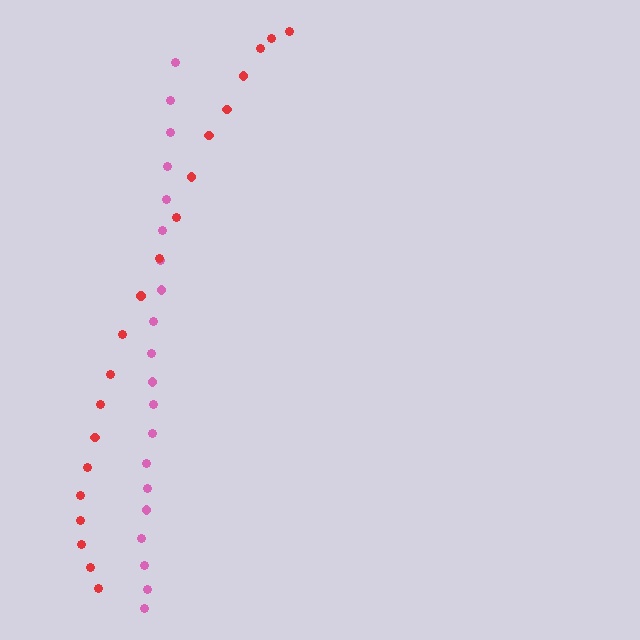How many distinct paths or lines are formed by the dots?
There are 2 distinct paths.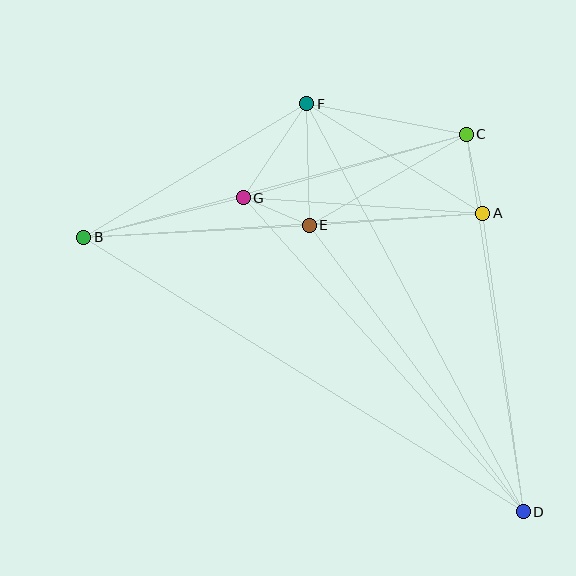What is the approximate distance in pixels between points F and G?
The distance between F and G is approximately 114 pixels.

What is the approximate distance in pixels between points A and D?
The distance between A and D is approximately 301 pixels.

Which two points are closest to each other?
Points E and G are closest to each other.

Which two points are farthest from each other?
Points B and D are farthest from each other.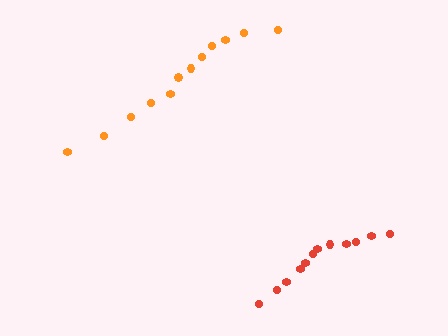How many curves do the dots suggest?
There are 2 distinct paths.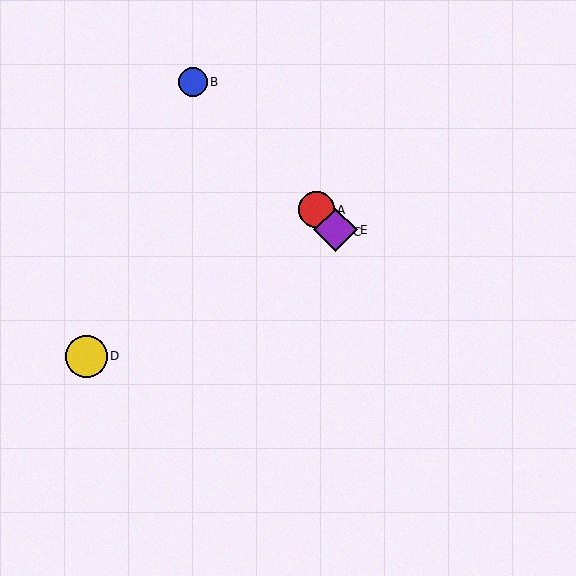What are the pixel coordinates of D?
Object D is at (87, 357).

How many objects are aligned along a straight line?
4 objects (A, B, C, E) are aligned along a straight line.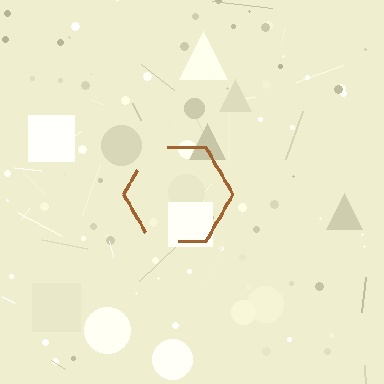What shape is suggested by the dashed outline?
The dashed outline suggests a hexagon.